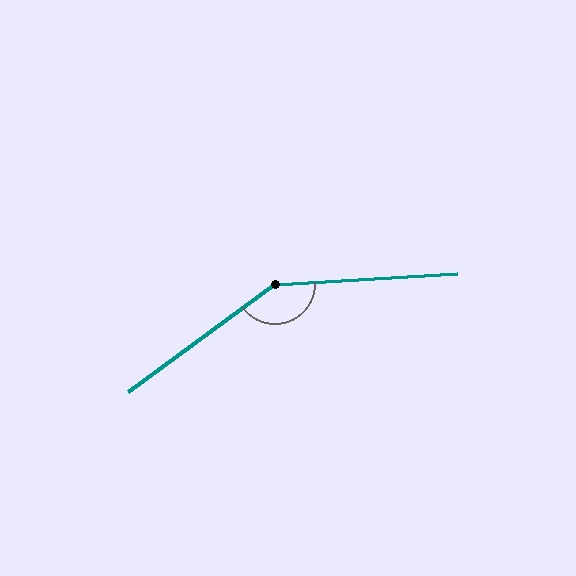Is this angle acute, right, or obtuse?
It is obtuse.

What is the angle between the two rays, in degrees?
Approximately 147 degrees.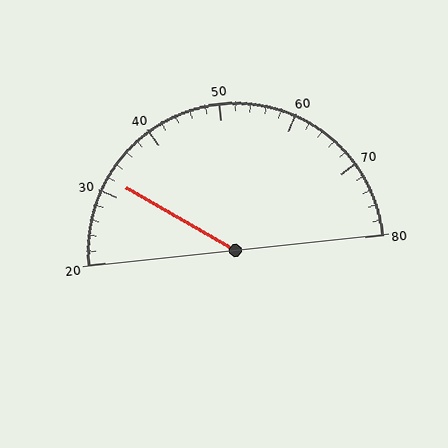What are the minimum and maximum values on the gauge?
The gauge ranges from 20 to 80.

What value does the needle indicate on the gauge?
The needle indicates approximately 32.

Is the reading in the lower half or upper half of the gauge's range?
The reading is in the lower half of the range (20 to 80).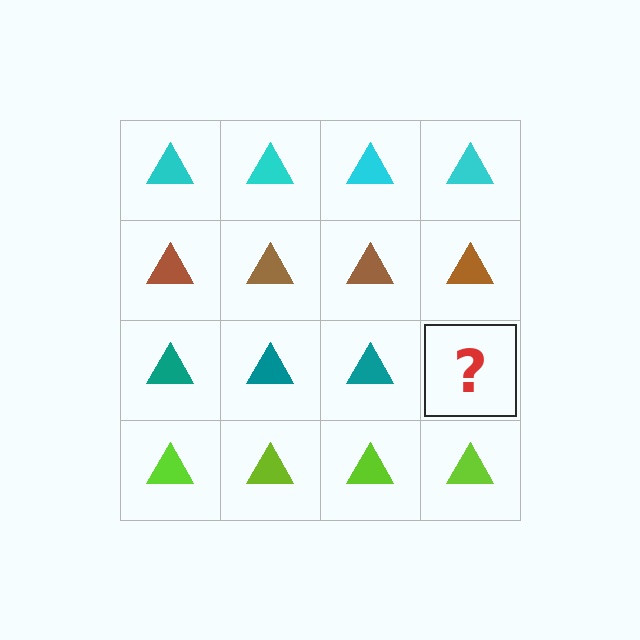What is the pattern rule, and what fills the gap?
The rule is that each row has a consistent color. The gap should be filled with a teal triangle.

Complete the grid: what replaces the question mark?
The question mark should be replaced with a teal triangle.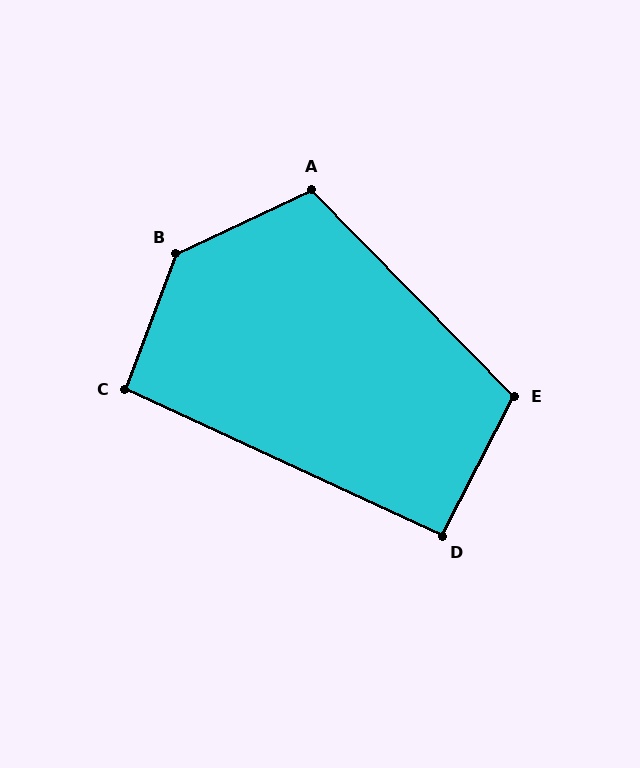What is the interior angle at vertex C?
Approximately 95 degrees (approximately right).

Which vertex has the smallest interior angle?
D, at approximately 93 degrees.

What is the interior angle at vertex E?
Approximately 108 degrees (obtuse).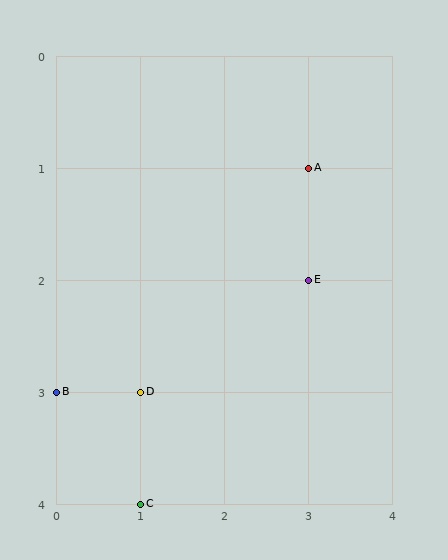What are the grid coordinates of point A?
Point A is at grid coordinates (3, 1).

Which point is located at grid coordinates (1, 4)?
Point C is at (1, 4).